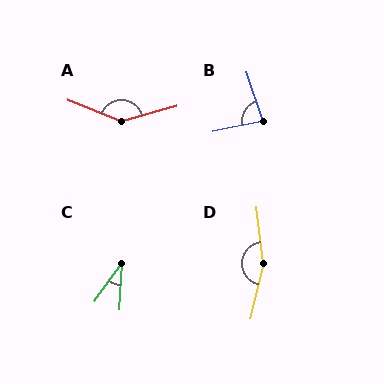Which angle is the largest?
D, at approximately 160 degrees.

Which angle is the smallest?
C, at approximately 33 degrees.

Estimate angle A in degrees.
Approximately 143 degrees.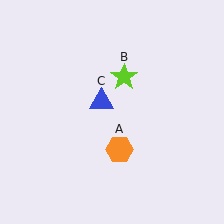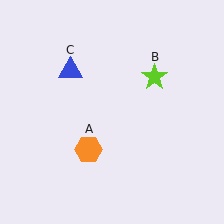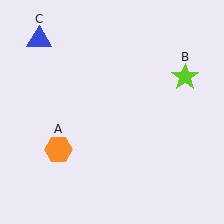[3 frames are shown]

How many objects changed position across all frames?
3 objects changed position: orange hexagon (object A), lime star (object B), blue triangle (object C).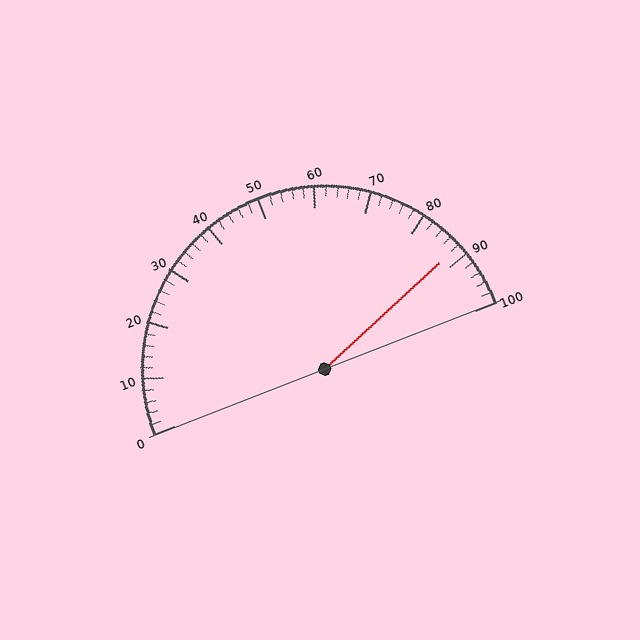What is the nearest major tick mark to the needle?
The nearest major tick mark is 90.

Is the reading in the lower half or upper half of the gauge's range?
The reading is in the upper half of the range (0 to 100).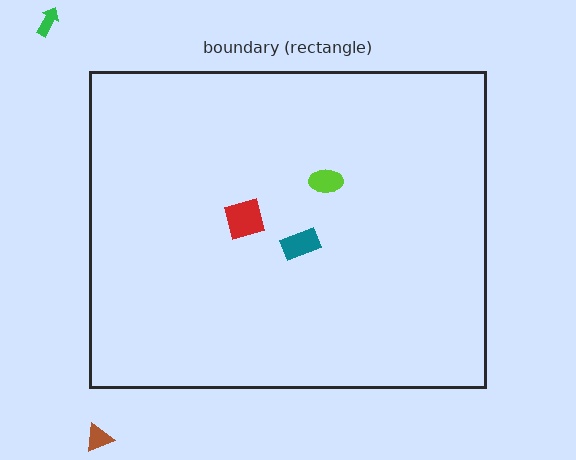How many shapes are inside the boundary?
3 inside, 2 outside.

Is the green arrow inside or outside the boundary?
Outside.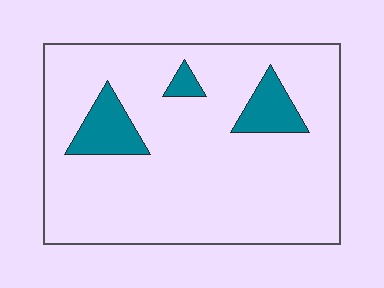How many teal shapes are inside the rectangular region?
3.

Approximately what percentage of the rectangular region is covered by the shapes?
Approximately 10%.